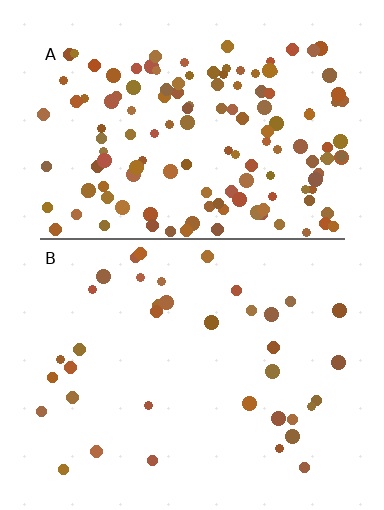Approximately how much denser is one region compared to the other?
Approximately 3.8× — region A over region B.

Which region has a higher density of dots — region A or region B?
A (the top).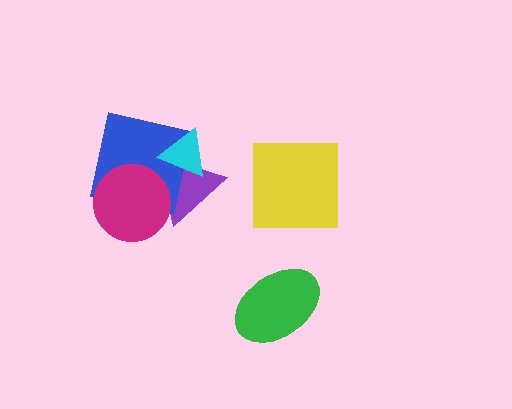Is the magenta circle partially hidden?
No, no other shape covers it.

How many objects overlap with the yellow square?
0 objects overlap with the yellow square.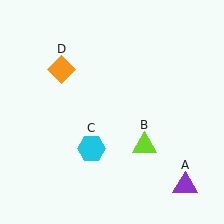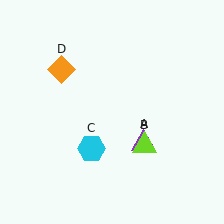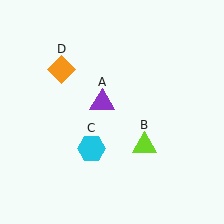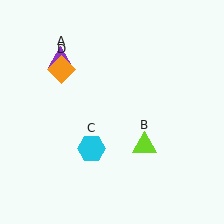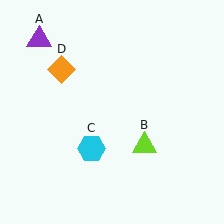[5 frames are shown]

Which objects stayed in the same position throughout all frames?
Lime triangle (object B) and cyan hexagon (object C) and orange diamond (object D) remained stationary.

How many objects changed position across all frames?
1 object changed position: purple triangle (object A).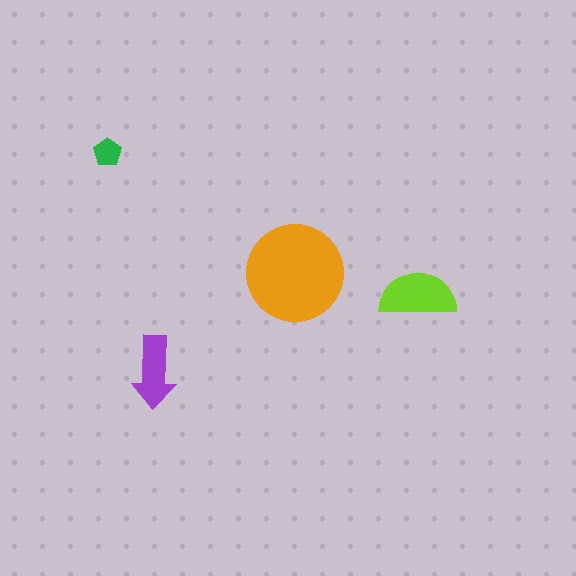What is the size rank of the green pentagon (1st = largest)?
4th.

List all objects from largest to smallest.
The orange circle, the lime semicircle, the purple arrow, the green pentagon.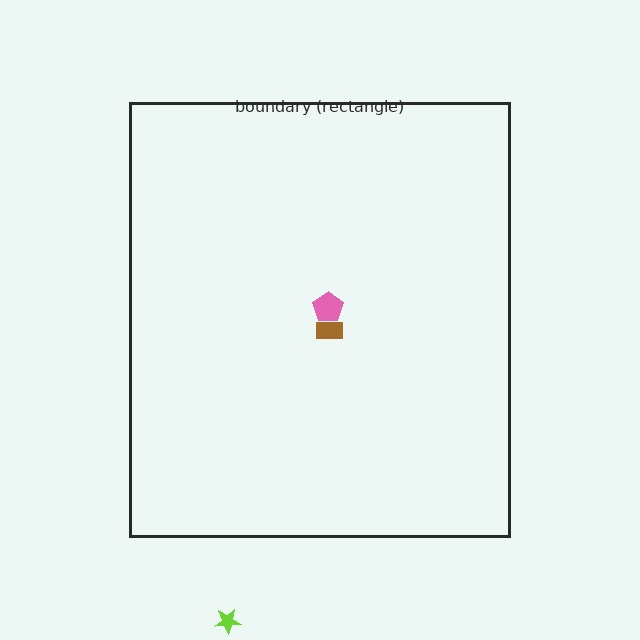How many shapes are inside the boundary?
2 inside, 1 outside.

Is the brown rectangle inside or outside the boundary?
Inside.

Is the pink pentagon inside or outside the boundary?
Inside.